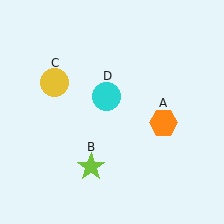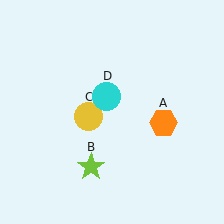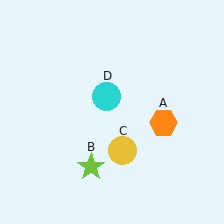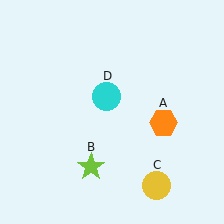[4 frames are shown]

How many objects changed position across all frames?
1 object changed position: yellow circle (object C).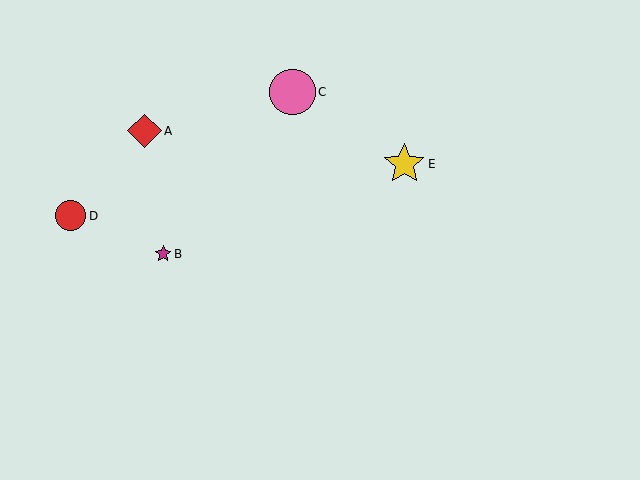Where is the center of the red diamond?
The center of the red diamond is at (144, 131).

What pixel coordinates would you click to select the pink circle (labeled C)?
Click at (292, 92) to select the pink circle C.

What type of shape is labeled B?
Shape B is a magenta star.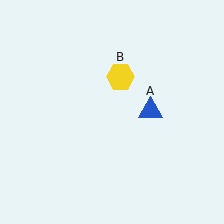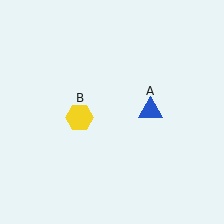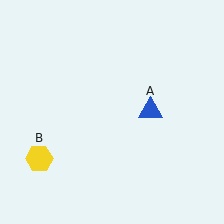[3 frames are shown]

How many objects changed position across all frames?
1 object changed position: yellow hexagon (object B).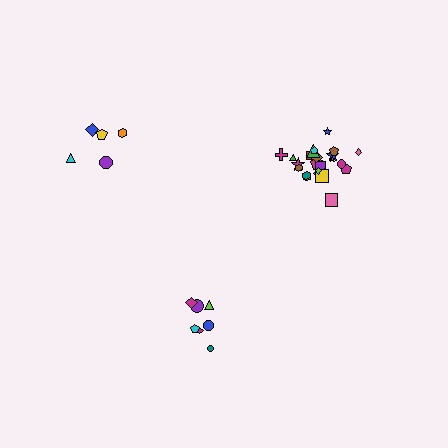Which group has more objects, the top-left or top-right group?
The top-right group.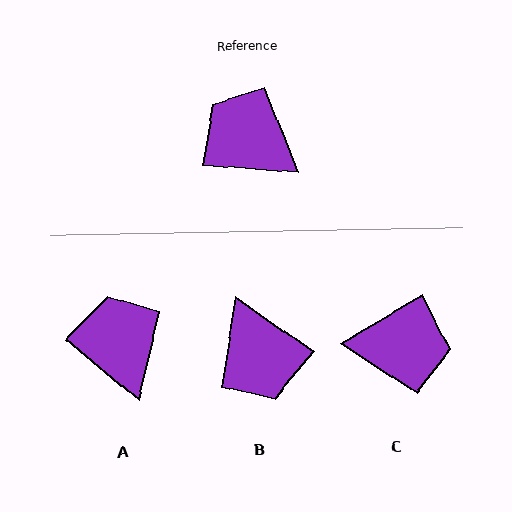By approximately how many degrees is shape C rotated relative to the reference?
Approximately 145 degrees clockwise.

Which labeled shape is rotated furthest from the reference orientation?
B, about 150 degrees away.